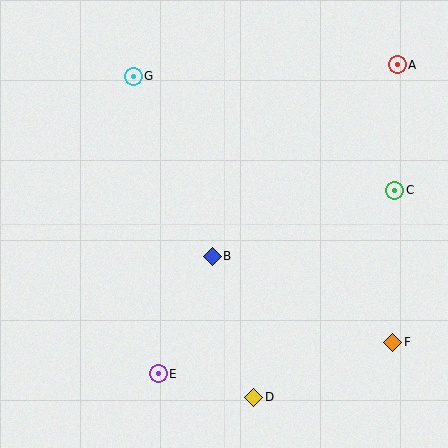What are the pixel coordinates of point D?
Point D is at (254, 397).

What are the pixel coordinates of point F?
Point F is at (393, 342).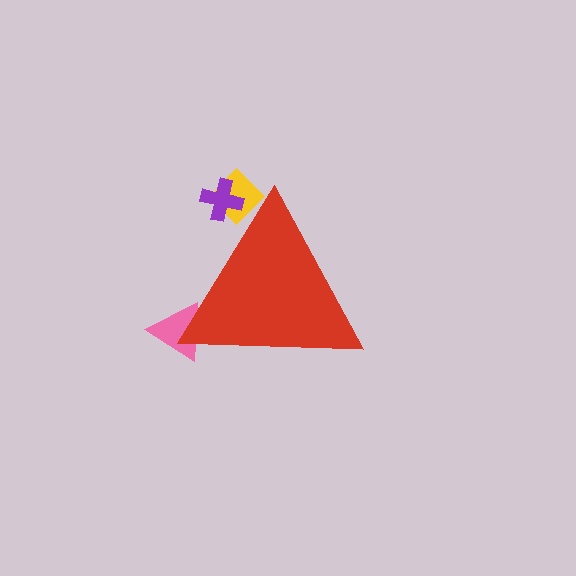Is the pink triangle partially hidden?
Yes, the pink triangle is partially hidden behind the red triangle.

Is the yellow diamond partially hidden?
Yes, the yellow diamond is partially hidden behind the red triangle.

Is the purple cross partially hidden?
Yes, the purple cross is partially hidden behind the red triangle.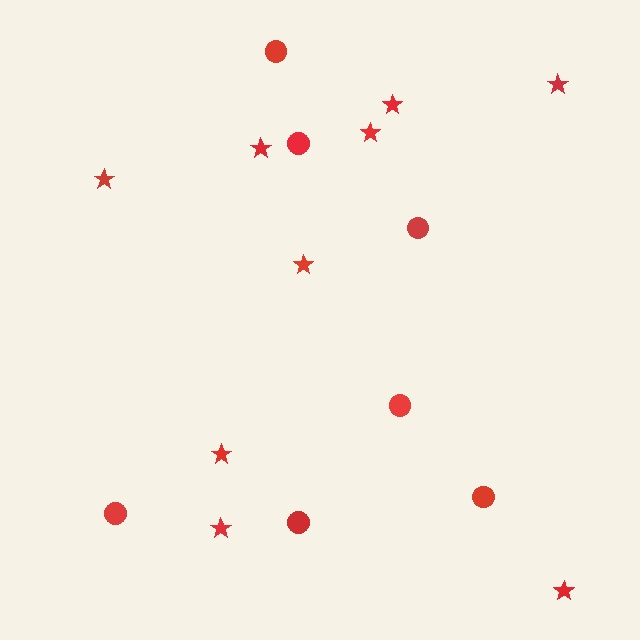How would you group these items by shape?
There are 2 groups: one group of circles (7) and one group of stars (9).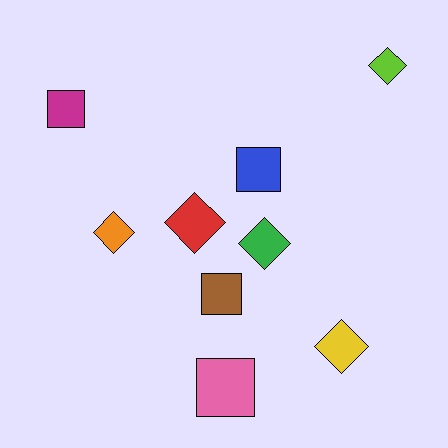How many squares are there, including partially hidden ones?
There are 4 squares.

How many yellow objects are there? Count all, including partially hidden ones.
There is 1 yellow object.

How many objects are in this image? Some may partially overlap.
There are 9 objects.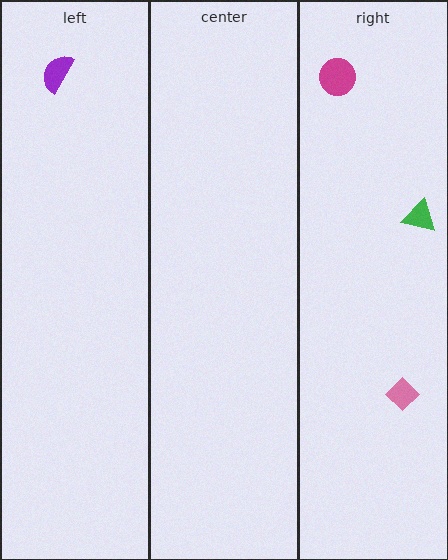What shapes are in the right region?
The pink diamond, the green triangle, the magenta circle.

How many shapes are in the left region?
1.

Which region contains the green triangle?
The right region.